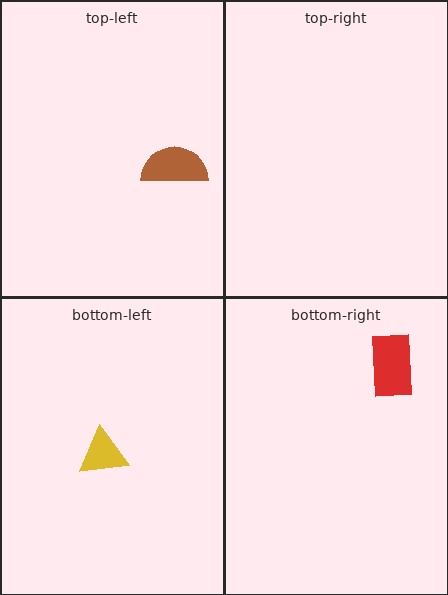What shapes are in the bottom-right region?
The red rectangle.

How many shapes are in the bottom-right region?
1.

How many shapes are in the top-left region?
1.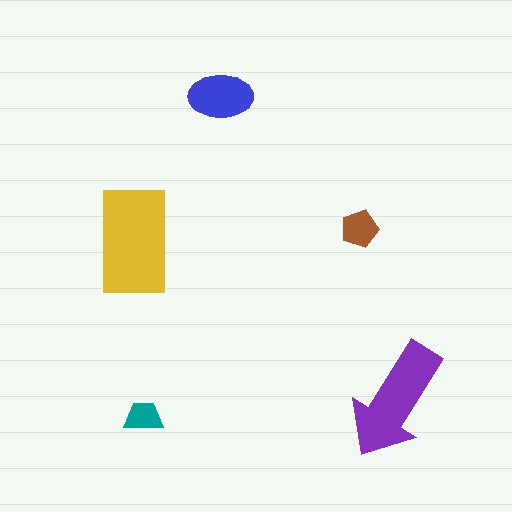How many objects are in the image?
There are 5 objects in the image.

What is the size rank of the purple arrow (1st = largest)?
2nd.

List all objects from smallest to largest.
The teal trapezoid, the brown pentagon, the blue ellipse, the purple arrow, the yellow rectangle.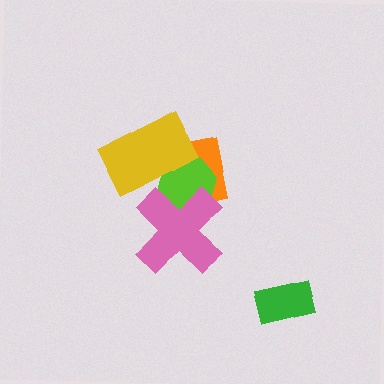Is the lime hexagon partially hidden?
Yes, it is partially covered by another shape.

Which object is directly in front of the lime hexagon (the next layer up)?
The pink cross is directly in front of the lime hexagon.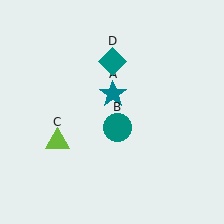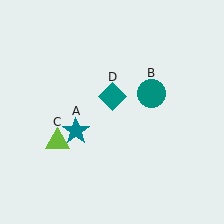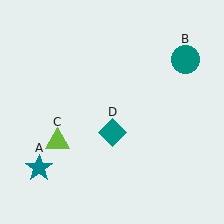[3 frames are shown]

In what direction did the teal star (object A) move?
The teal star (object A) moved down and to the left.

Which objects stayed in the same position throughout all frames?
Lime triangle (object C) remained stationary.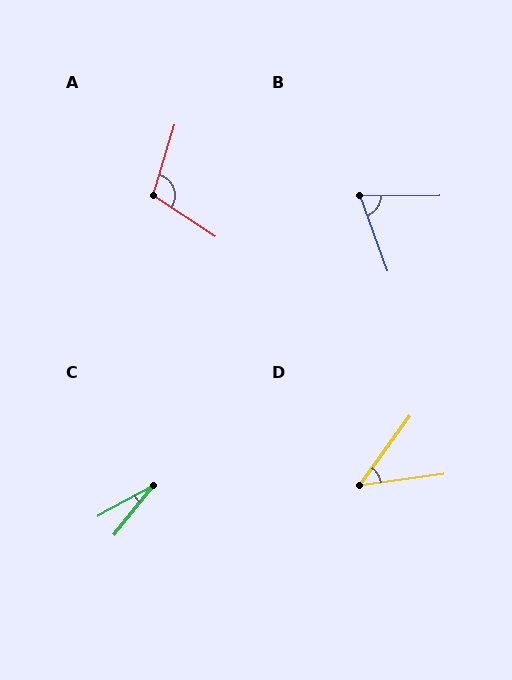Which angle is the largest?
A, at approximately 107 degrees.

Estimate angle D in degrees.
Approximately 47 degrees.